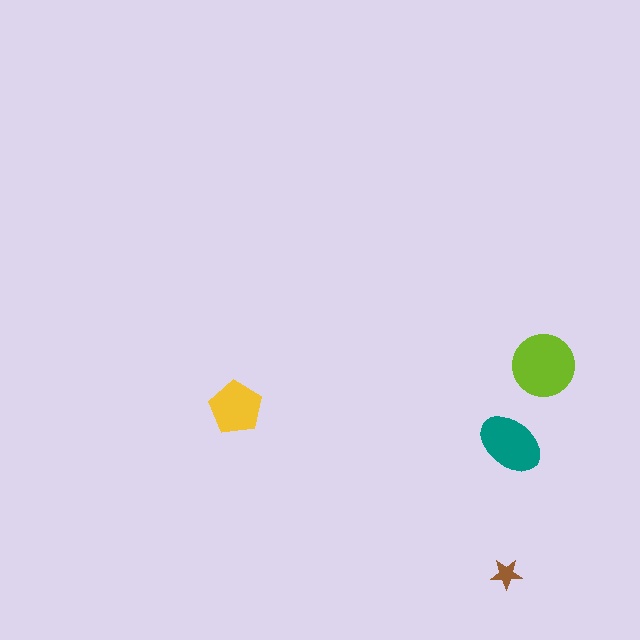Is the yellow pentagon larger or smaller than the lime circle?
Smaller.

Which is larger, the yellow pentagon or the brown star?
The yellow pentagon.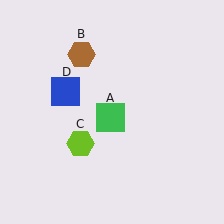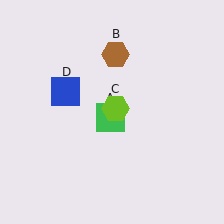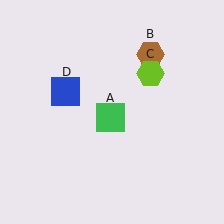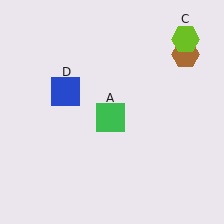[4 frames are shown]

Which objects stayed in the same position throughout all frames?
Green square (object A) and blue square (object D) remained stationary.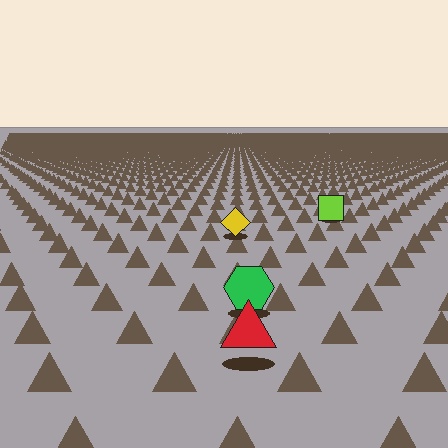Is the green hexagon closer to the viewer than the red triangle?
No. The red triangle is closer — you can tell from the texture gradient: the ground texture is coarser near it.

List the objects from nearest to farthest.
From nearest to farthest: the red triangle, the green hexagon, the yellow diamond, the lime square.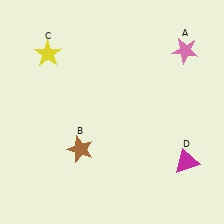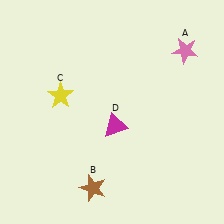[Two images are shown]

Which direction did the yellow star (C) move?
The yellow star (C) moved down.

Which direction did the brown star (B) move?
The brown star (B) moved down.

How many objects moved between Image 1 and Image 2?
3 objects moved between the two images.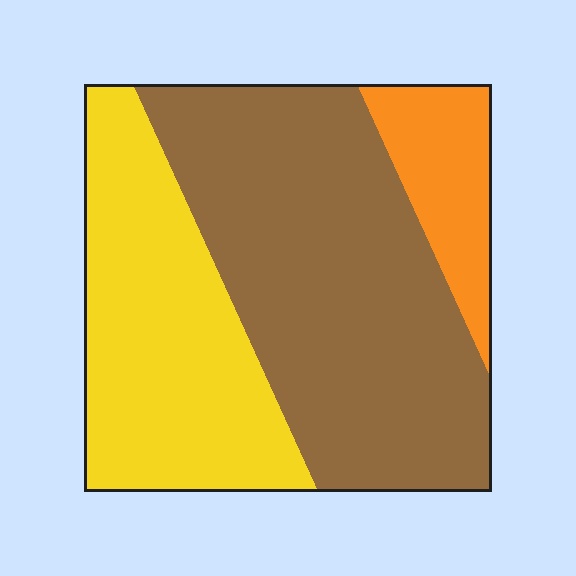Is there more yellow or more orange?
Yellow.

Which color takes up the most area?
Brown, at roughly 55%.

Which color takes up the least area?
Orange, at roughly 10%.